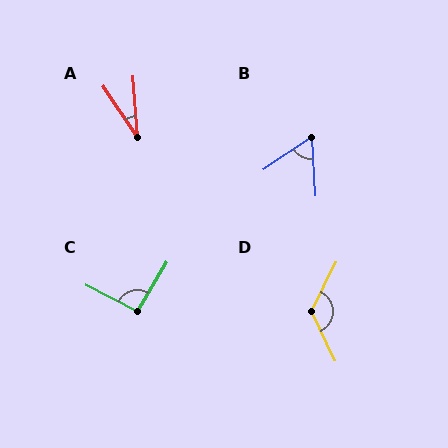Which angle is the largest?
D, at approximately 129 degrees.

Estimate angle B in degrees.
Approximately 59 degrees.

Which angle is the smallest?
A, at approximately 30 degrees.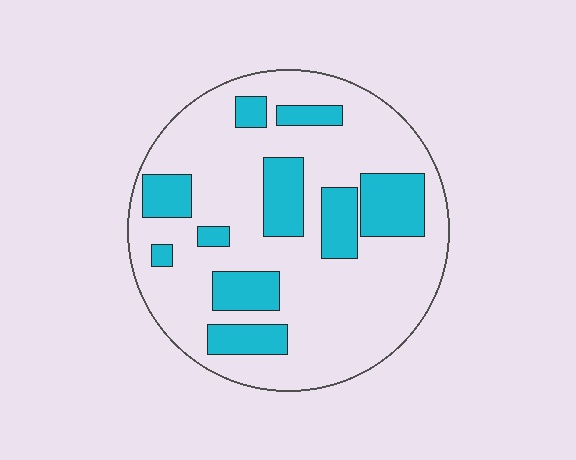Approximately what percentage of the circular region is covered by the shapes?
Approximately 25%.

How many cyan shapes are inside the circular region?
10.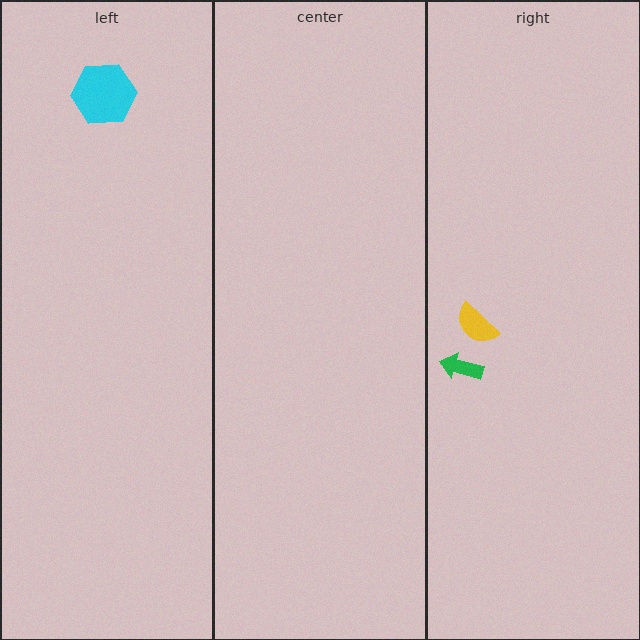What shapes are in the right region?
The yellow semicircle, the green arrow.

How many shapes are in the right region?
2.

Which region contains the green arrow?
The right region.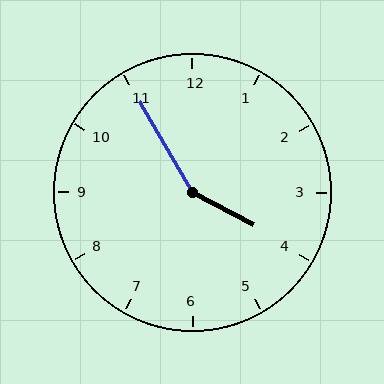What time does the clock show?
3:55.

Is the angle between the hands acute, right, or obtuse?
It is obtuse.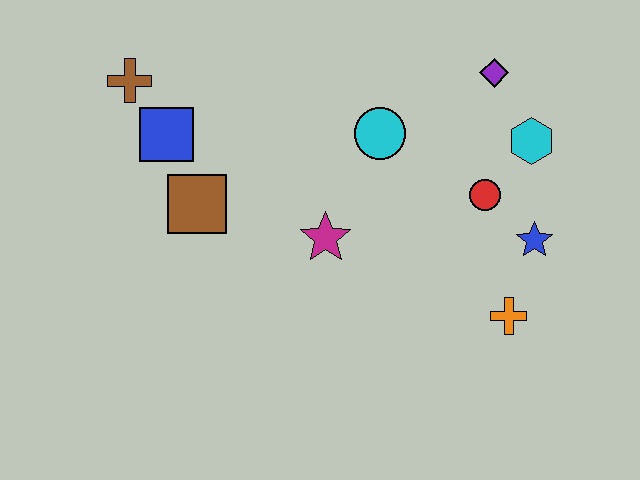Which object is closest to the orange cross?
The blue star is closest to the orange cross.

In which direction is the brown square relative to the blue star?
The brown square is to the left of the blue star.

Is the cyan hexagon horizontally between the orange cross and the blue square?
No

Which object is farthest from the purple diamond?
The brown cross is farthest from the purple diamond.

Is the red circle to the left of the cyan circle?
No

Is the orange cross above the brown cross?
No